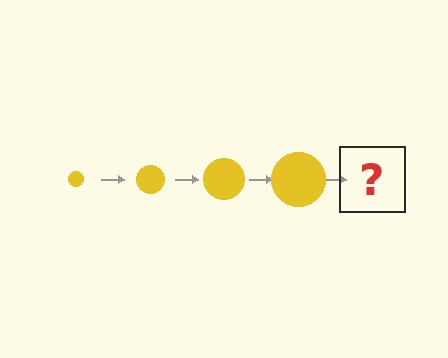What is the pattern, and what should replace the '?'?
The pattern is that the circle gets progressively larger each step. The '?' should be a yellow circle, larger than the previous one.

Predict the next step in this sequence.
The next step is a yellow circle, larger than the previous one.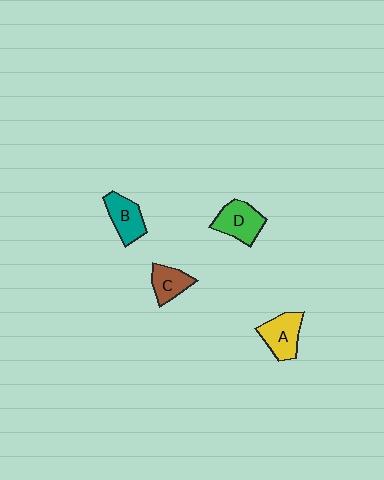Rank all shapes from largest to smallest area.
From largest to smallest: D (green), A (yellow), B (teal), C (brown).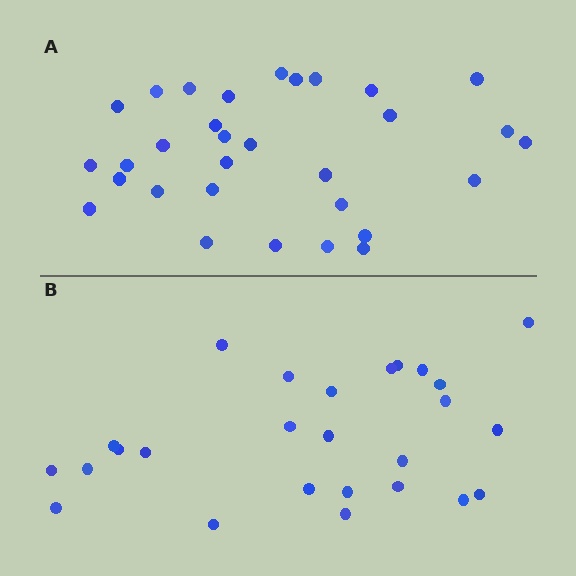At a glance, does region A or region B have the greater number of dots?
Region A (the top region) has more dots.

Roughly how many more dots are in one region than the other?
Region A has about 5 more dots than region B.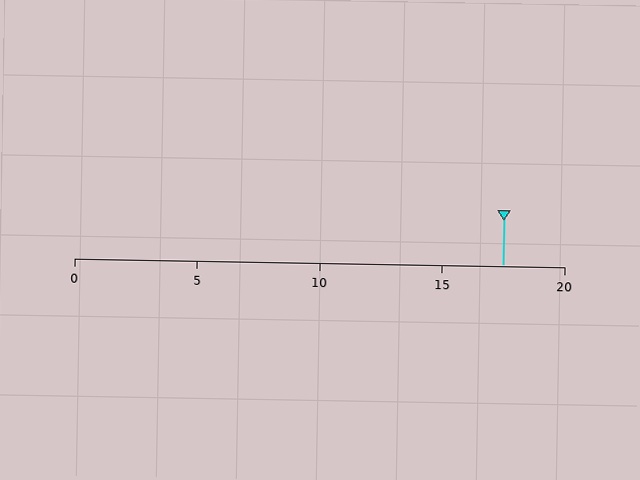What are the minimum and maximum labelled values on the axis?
The axis runs from 0 to 20.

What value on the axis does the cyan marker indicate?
The marker indicates approximately 17.5.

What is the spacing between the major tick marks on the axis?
The major ticks are spaced 5 apart.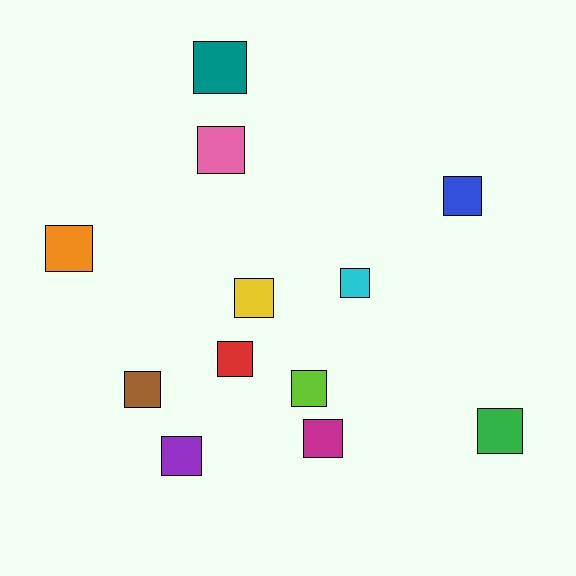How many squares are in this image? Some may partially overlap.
There are 12 squares.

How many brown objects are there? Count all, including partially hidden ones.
There is 1 brown object.